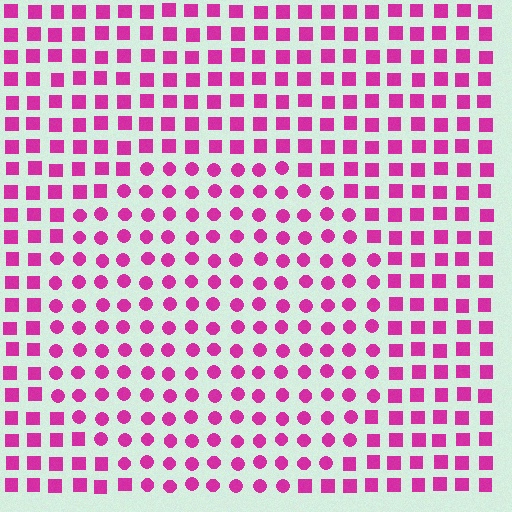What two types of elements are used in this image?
The image uses circles inside the circle region and squares outside it.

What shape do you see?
I see a circle.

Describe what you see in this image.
The image is filled with small magenta elements arranged in a uniform grid. A circle-shaped region contains circles, while the surrounding area contains squares. The boundary is defined purely by the change in element shape.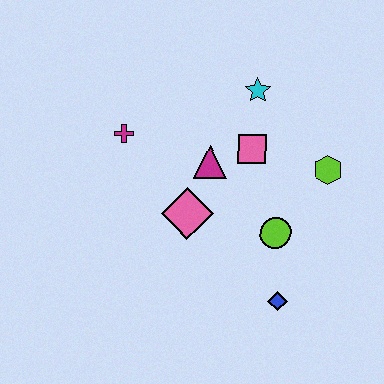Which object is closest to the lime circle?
The blue diamond is closest to the lime circle.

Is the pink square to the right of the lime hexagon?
No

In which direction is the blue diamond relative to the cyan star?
The blue diamond is below the cyan star.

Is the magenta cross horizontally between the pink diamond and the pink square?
No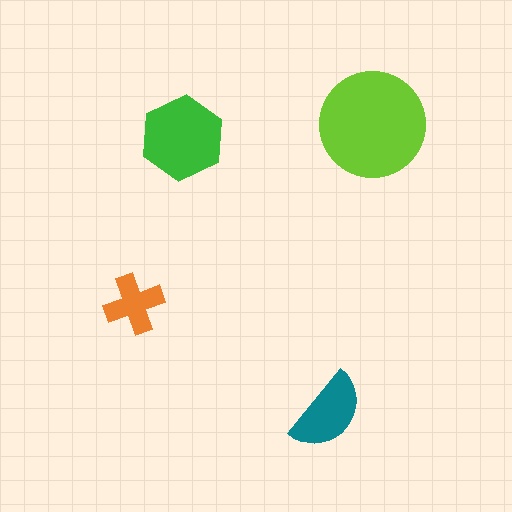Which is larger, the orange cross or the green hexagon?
The green hexagon.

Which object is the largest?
The lime circle.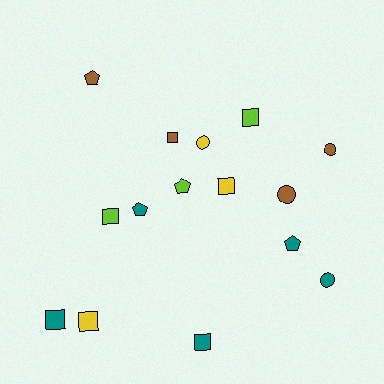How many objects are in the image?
There are 15 objects.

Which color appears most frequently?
Teal, with 5 objects.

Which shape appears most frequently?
Square, with 7 objects.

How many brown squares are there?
There is 1 brown square.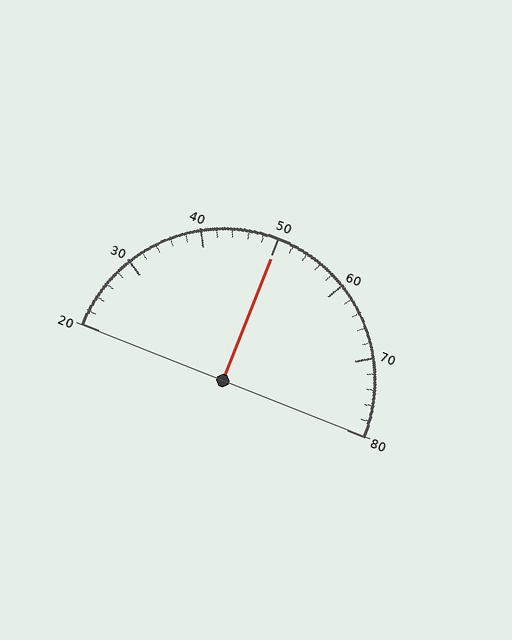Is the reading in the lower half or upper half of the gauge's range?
The reading is in the upper half of the range (20 to 80).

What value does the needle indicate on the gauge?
The needle indicates approximately 50.